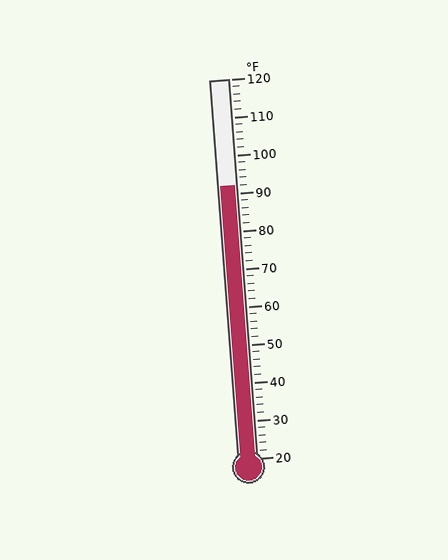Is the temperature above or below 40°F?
The temperature is above 40°F.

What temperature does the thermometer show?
The thermometer shows approximately 92°F.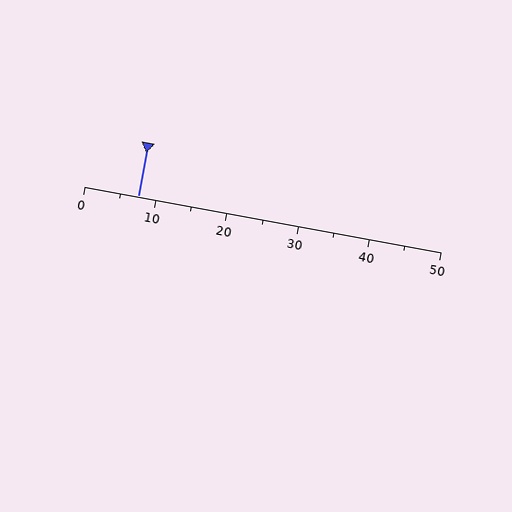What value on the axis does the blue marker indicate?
The marker indicates approximately 7.5.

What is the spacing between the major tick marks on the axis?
The major ticks are spaced 10 apart.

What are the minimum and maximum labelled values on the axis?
The axis runs from 0 to 50.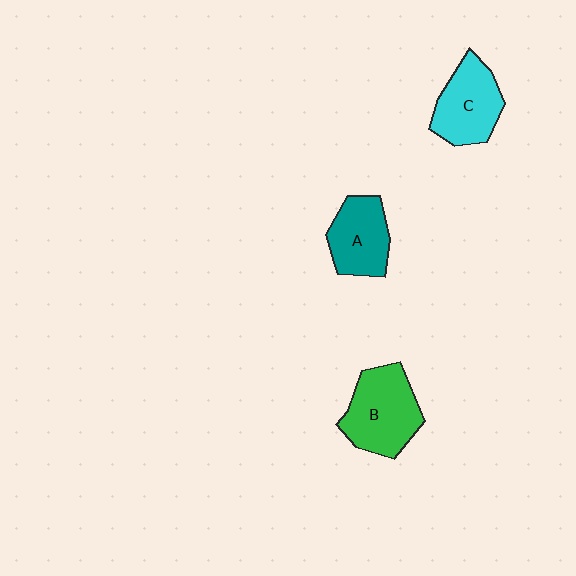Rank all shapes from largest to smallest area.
From largest to smallest: B (green), C (cyan), A (teal).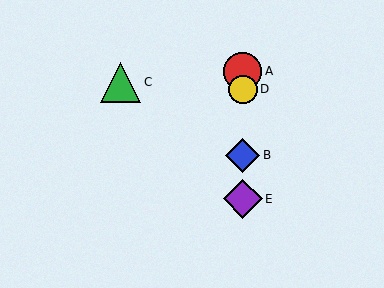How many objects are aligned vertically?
4 objects (A, B, D, E) are aligned vertically.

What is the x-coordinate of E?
Object E is at x≈243.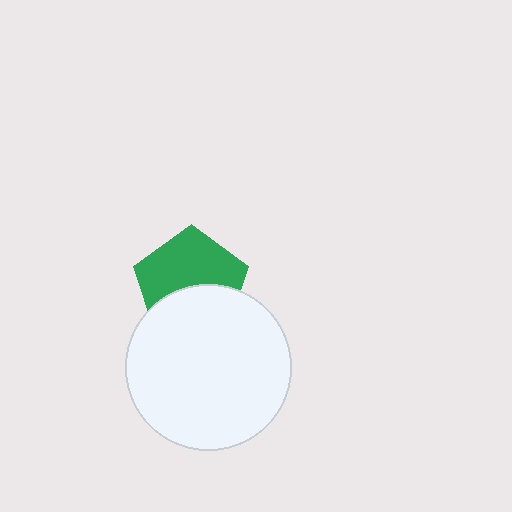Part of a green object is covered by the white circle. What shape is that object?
It is a pentagon.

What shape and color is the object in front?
The object in front is a white circle.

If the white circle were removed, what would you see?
You would see the complete green pentagon.